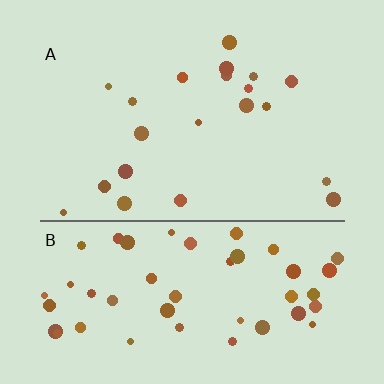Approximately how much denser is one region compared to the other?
Approximately 2.4× — region B over region A.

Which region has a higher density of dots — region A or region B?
B (the bottom).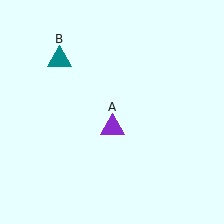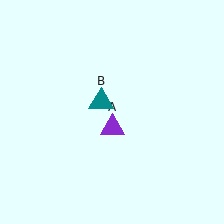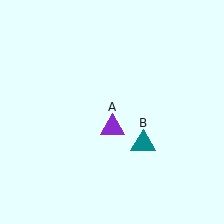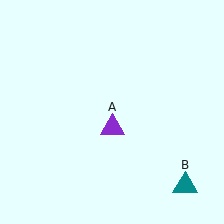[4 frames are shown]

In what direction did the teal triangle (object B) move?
The teal triangle (object B) moved down and to the right.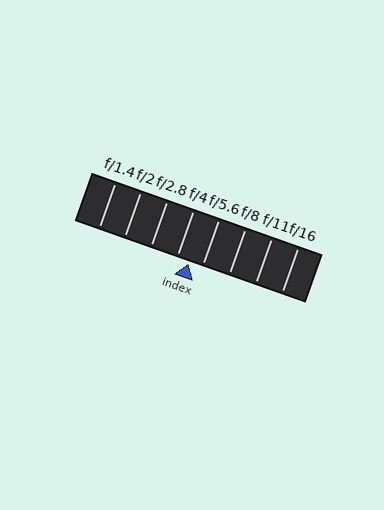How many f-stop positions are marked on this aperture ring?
There are 8 f-stop positions marked.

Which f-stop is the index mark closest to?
The index mark is closest to f/4.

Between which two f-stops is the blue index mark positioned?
The index mark is between f/4 and f/5.6.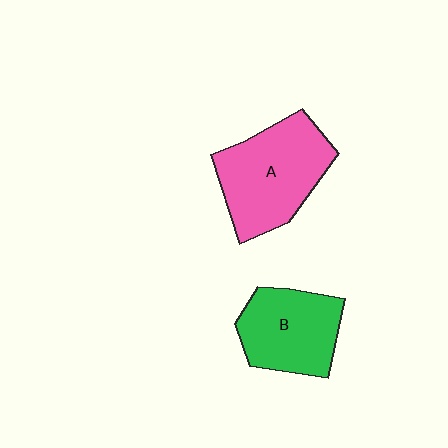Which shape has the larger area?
Shape A (pink).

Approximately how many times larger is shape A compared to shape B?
Approximately 1.3 times.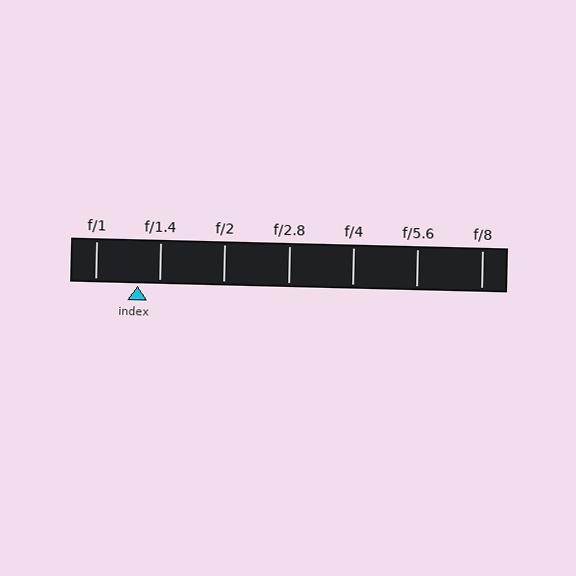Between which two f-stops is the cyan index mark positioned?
The index mark is between f/1 and f/1.4.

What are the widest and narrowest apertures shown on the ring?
The widest aperture shown is f/1 and the narrowest is f/8.